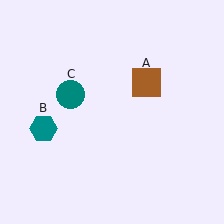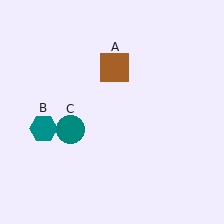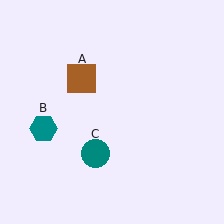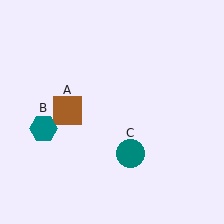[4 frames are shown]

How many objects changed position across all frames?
2 objects changed position: brown square (object A), teal circle (object C).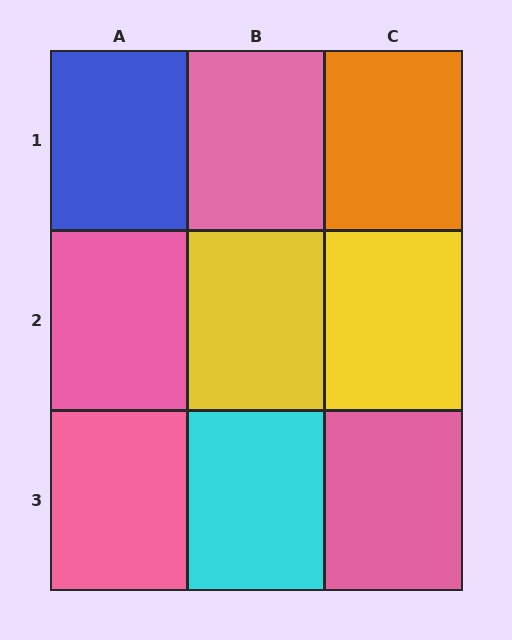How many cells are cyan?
1 cell is cyan.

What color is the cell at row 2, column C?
Yellow.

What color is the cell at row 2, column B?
Yellow.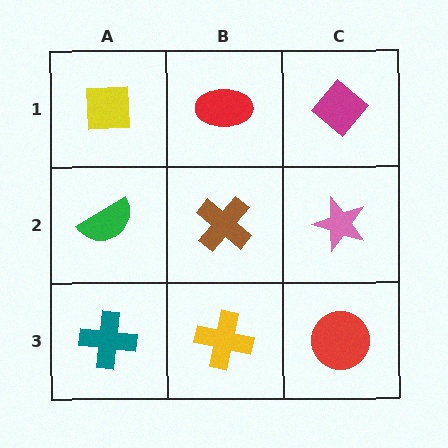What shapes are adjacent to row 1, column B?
A brown cross (row 2, column B), a yellow square (row 1, column A), a magenta diamond (row 1, column C).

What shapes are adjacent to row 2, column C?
A magenta diamond (row 1, column C), a red circle (row 3, column C), a brown cross (row 2, column B).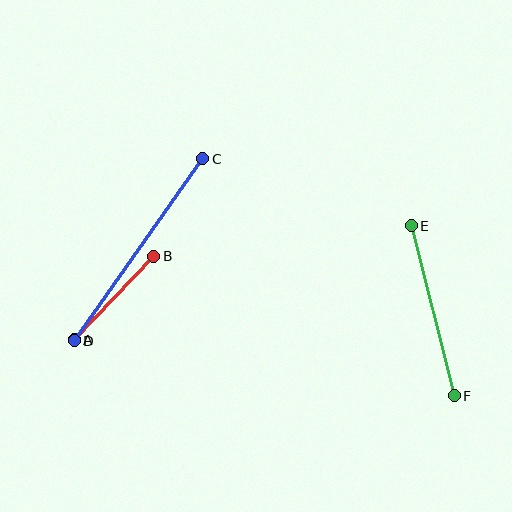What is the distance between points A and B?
The distance is approximately 115 pixels.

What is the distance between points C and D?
The distance is approximately 223 pixels.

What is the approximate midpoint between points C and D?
The midpoint is at approximately (139, 250) pixels.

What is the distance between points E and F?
The distance is approximately 175 pixels.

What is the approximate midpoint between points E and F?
The midpoint is at approximately (433, 311) pixels.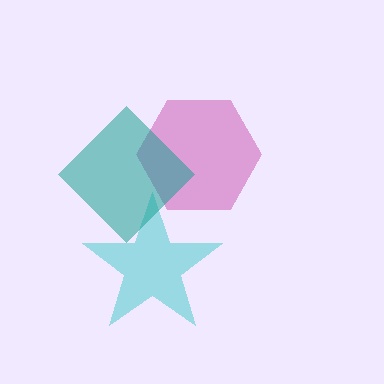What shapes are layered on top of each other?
The layered shapes are: a magenta hexagon, a cyan star, a teal diamond.